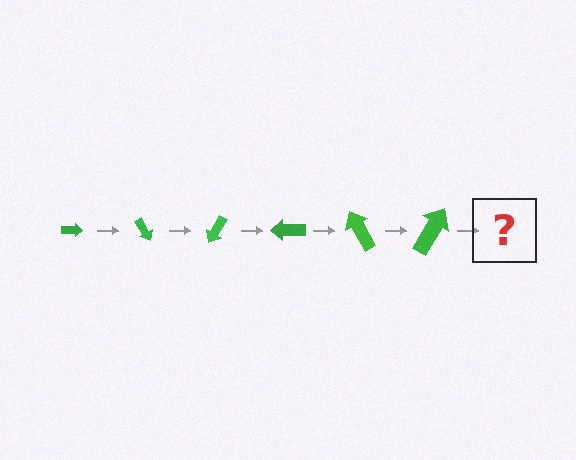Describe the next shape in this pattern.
It should be an arrow, larger than the previous one and rotated 360 degrees from the start.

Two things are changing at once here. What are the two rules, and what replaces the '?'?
The two rules are that the arrow grows larger each step and it rotates 60 degrees each step. The '?' should be an arrow, larger than the previous one and rotated 360 degrees from the start.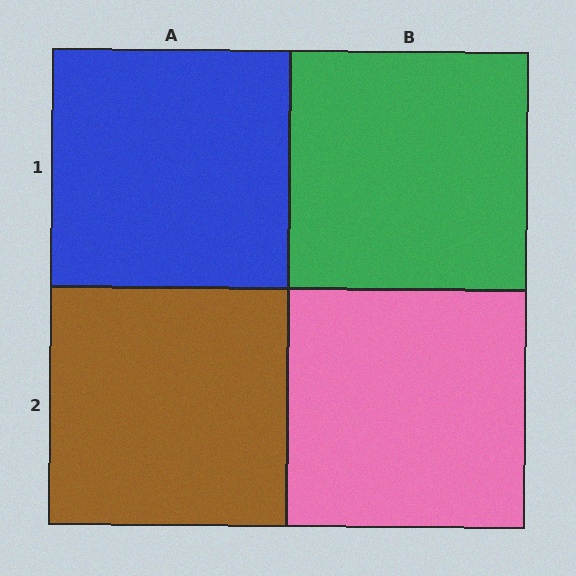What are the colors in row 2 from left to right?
Brown, pink.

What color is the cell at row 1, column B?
Green.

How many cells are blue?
1 cell is blue.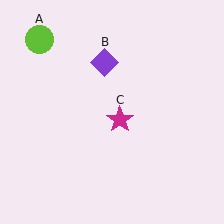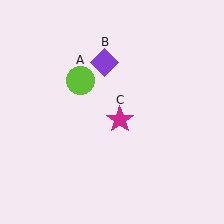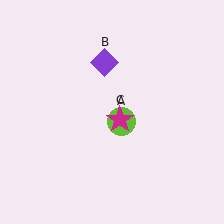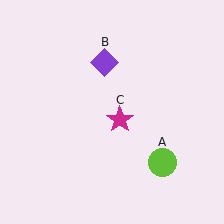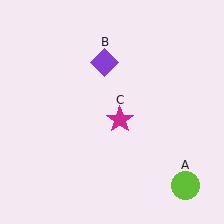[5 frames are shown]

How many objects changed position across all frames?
1 object changed position: lime circle (object A).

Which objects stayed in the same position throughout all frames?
Purple diamond (object B) and magenta star (object C) remained stationary.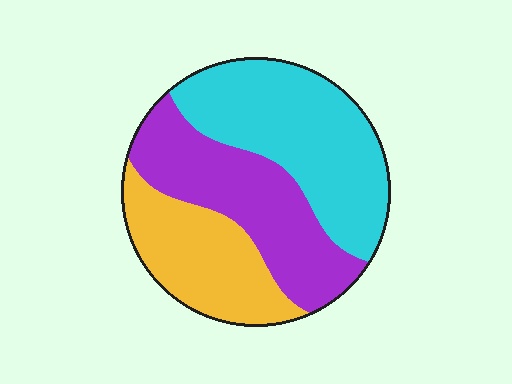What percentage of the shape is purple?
Purple takes up between a quarter and a half of the shape.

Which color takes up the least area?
Yellow, at roughly 25%.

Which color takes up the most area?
Cyan, at roughly 40%.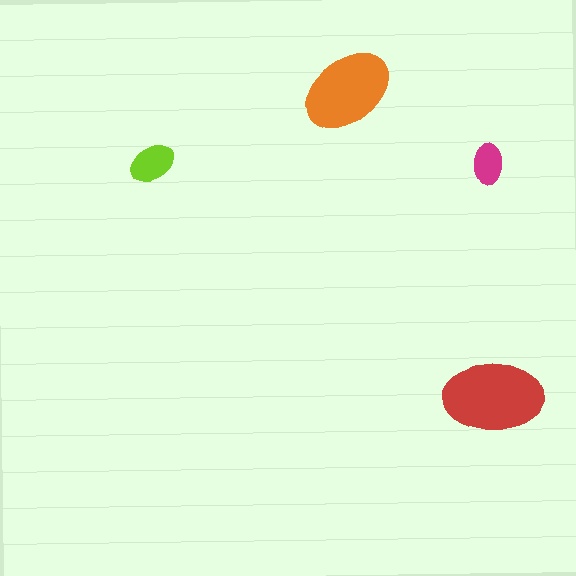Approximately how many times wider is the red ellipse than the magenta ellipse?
About 2.5 times wider.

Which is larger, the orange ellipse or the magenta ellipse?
The orange one.